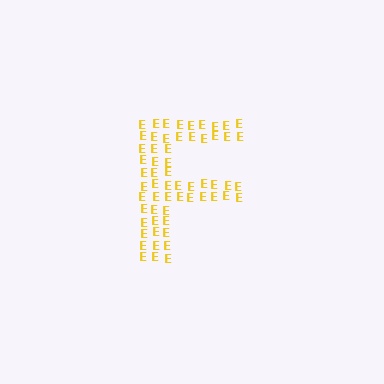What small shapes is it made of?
It is made of small letter E's.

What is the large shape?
The large shape is the letter F.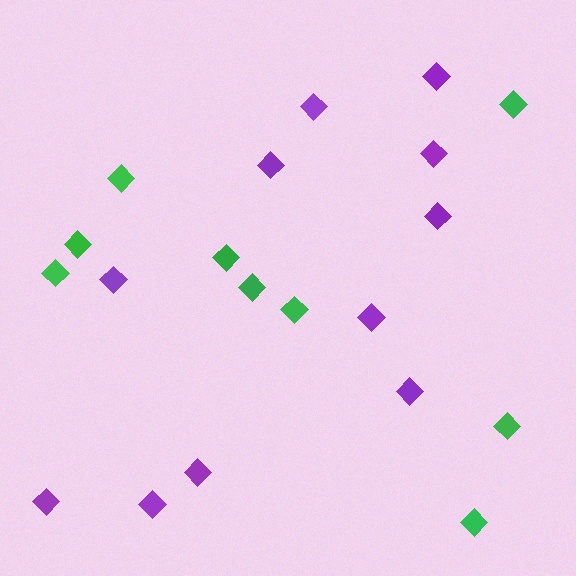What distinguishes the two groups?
There are 2 groups: one group of green diamonds (9) and one group of purple diamonds (11).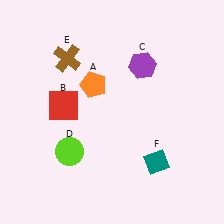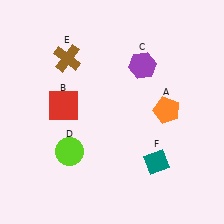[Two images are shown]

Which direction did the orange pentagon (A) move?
The orange pentagon (A) moved right.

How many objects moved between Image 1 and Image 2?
1 object moved between the two images.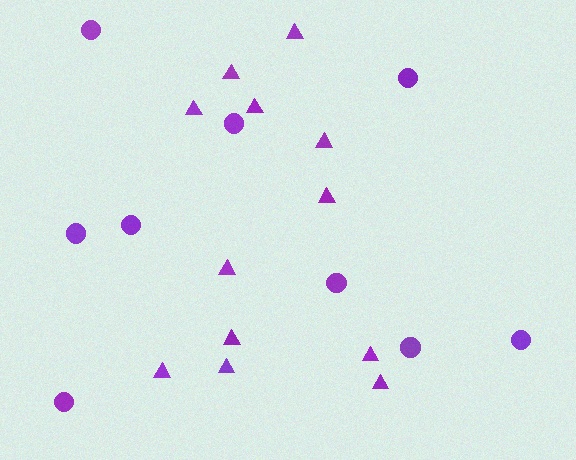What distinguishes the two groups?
There are 2 groups: one group of triangles (12) and one group of circles (9).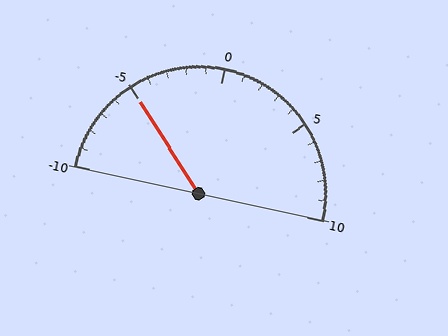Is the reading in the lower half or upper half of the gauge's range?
The reading is in the lower half of the range (-10 to 10).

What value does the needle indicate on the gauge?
The needle indicates approximately -5.